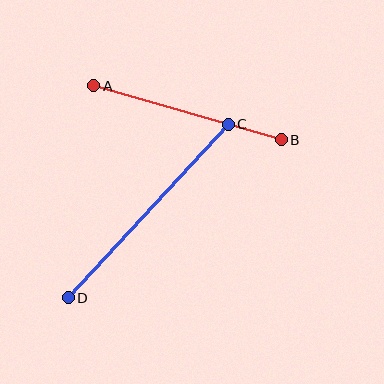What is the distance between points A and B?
The distance is approximately 195 pixels.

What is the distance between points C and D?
The distance is approximately 236 pixels.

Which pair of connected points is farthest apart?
Points C and D are farthest apart.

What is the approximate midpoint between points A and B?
The midpoint is at approximately (188, 113) pixels.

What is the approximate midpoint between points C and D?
The midpoint is at approximately (148, 211) pixels.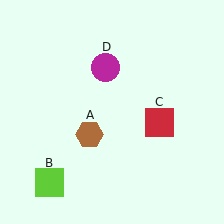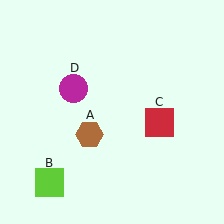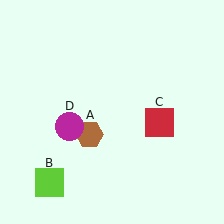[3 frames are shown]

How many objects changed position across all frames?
1 object changed position: magenta circle (object D).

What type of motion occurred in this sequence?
The magenta circle (object D) rotated counterclockwise around the center of the scene.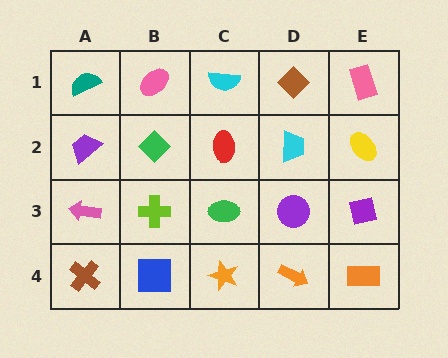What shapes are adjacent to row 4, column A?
A pink arrow (row 3, column A), a blue square (row 4, column B).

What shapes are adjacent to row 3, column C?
A red ellipse (row 2, column C), an orange star (row 4, column C), a lime cross (row 3, column B), a purple circle (row 3, column D).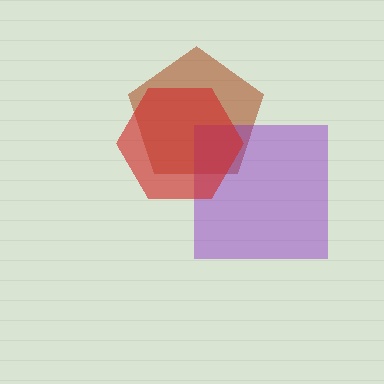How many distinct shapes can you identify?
There are 3 distinct shapes: a brown pentagon, a purple square, a red hexagon.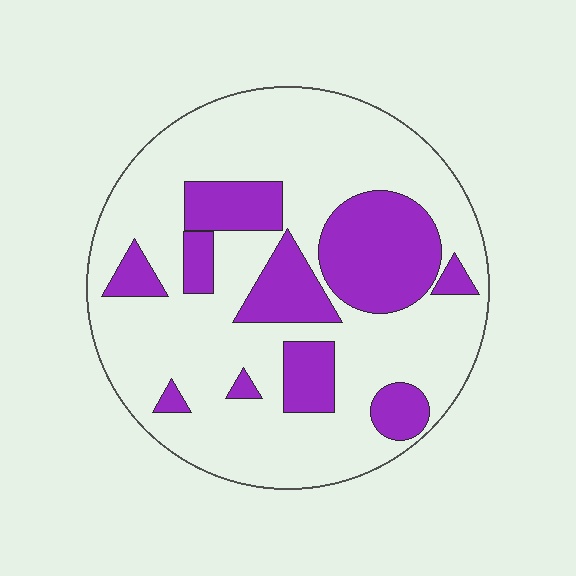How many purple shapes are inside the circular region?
10.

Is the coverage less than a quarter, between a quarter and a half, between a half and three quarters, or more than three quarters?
Between a quarter and a half.